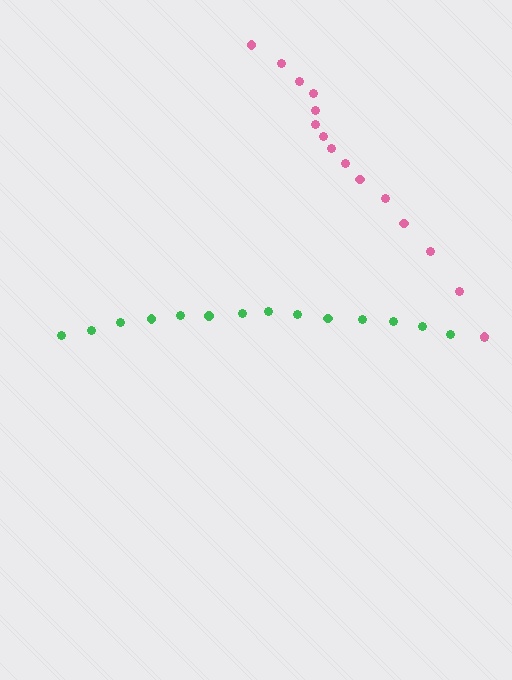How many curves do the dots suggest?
There are 2 distinct paths.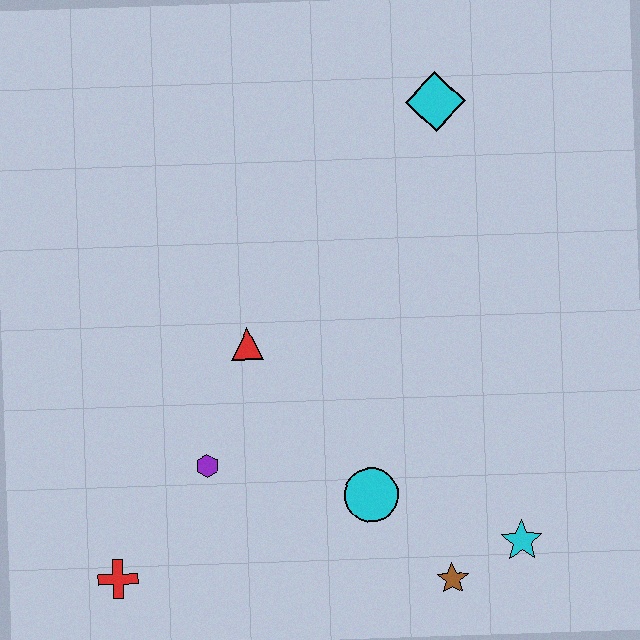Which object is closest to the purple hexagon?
The red triangle is closest to the purple hexagon.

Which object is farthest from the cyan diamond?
The red cross is farthest from the cyan diamond.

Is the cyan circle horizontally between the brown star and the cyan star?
No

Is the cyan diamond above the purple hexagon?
Yes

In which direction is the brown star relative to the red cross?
The brown star is to the right of the red cross.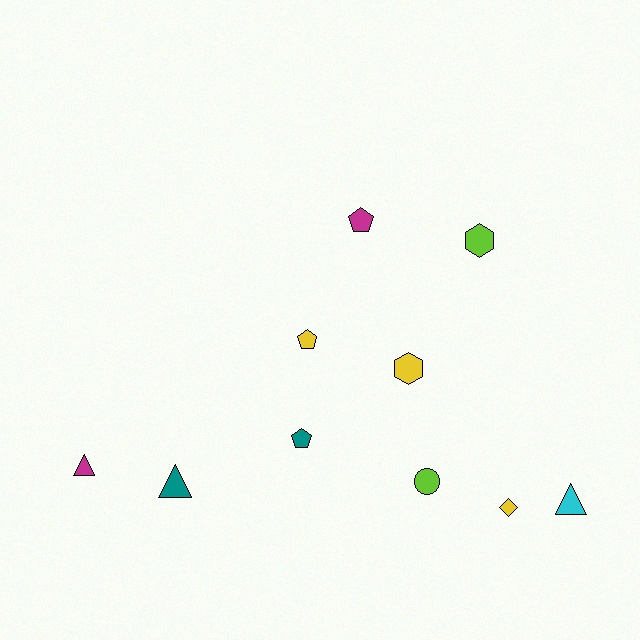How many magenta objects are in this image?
There are 2 magenta objects.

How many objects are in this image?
There are 10 objects.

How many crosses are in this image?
There are no crosses.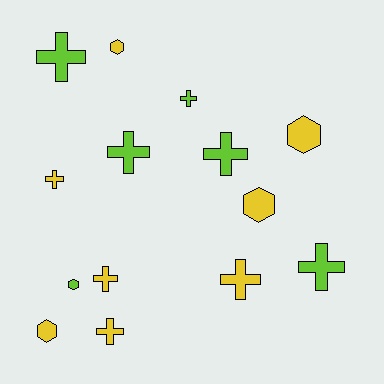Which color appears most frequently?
Yellow, with 8 objects.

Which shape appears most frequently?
Cross, with 9 objects.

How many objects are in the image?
There are 14 objects.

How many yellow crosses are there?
There are 4 yellow crosses.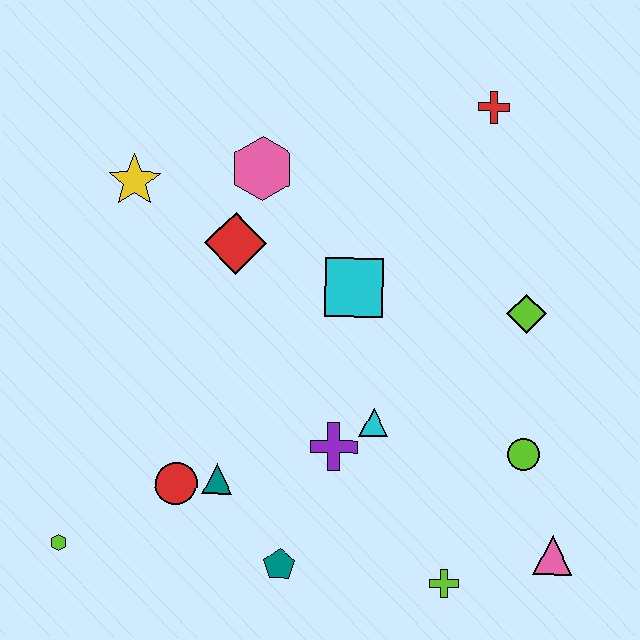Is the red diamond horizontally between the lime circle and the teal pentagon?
No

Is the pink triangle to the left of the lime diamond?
No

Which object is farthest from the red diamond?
The pink triangle is farthest from the red diamond.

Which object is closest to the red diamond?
The pink hexagon is closest to the red diamond.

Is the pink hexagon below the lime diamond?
No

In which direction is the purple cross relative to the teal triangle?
The purple cross is to the right of the teal triangle.